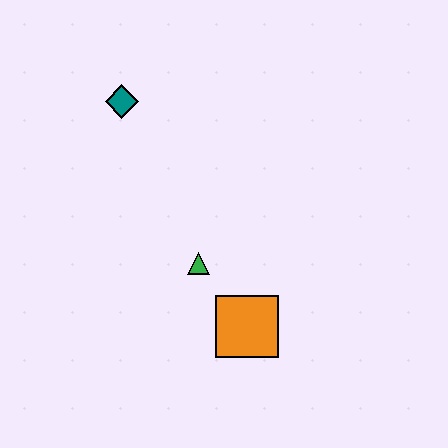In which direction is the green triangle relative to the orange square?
The green triangle is above the orange square.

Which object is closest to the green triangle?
The orange square is closest to the green triangle.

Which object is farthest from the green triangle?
The teal diamond is farthest from the green triangle.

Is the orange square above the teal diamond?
No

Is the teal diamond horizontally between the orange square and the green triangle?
No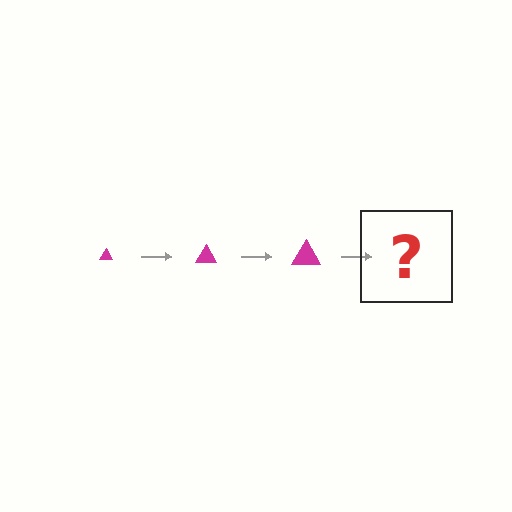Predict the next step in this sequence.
The next step is a magenta triangle, larger than the previous one.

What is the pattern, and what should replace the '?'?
The pattern is that the triangle gets progressively larger each step. The '?' should be a magenta triangle, larger than the previous one.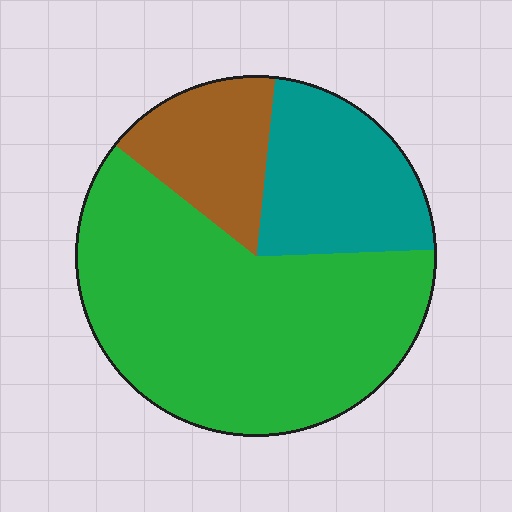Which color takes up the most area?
Green, at roughly 60%.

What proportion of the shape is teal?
Teal takes up about one quarter (1/4) of the shape.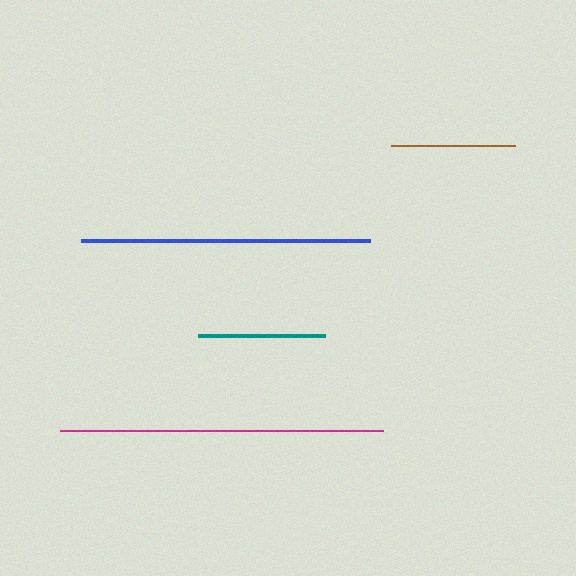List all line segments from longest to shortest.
From longest to shortest: magenta, blue, teal, brown.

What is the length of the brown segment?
The brown segment is approximately 124 pixels long.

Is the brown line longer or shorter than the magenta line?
The magenta line is longer than the brown line.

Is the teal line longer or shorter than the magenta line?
The magenta line is longer than the teal line.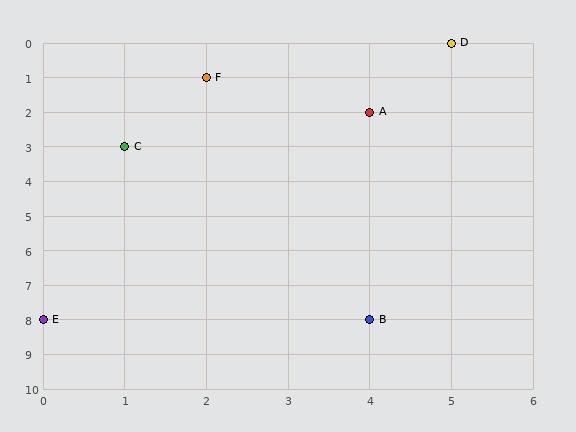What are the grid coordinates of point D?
Point D is at grid coordinates (5, 0).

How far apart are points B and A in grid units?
Points B and A are 6 rows apart.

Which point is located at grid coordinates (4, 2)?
Point A is at (4, 2).